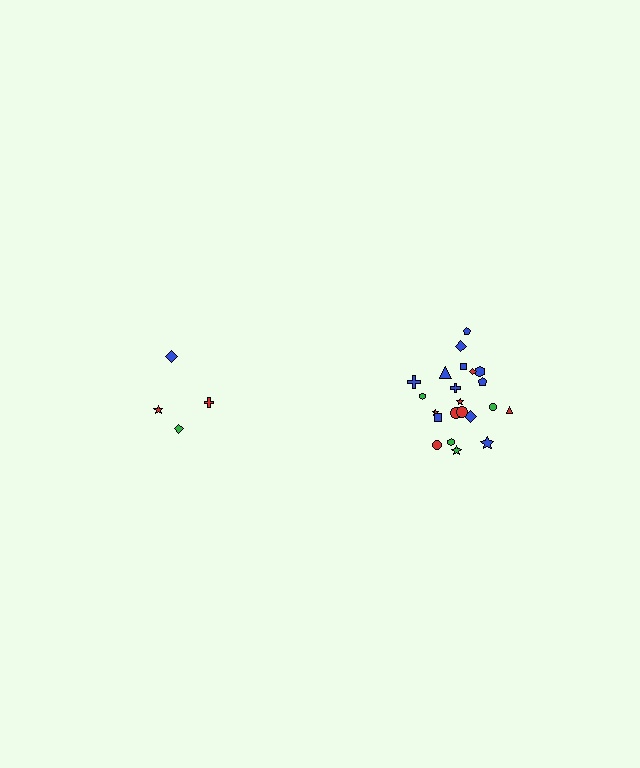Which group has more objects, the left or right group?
The right group.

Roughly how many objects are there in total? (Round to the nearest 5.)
Roughly 25 objects in total.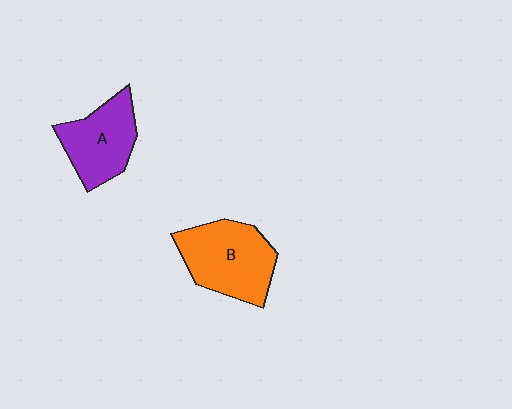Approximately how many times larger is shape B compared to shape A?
Approximately 1.2 times.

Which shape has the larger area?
Shape B (orange).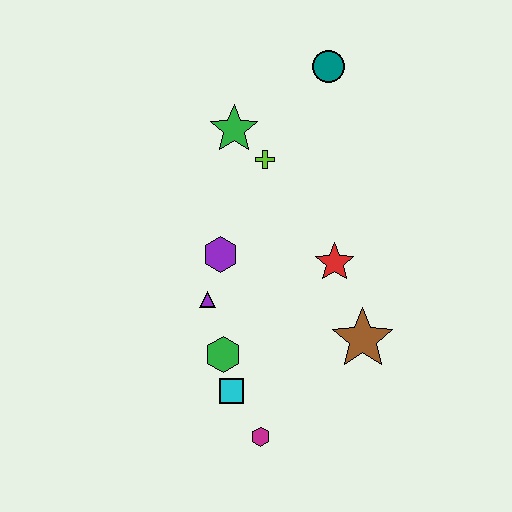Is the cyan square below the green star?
Yes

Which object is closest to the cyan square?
The green hexagon is closest to the cyan square.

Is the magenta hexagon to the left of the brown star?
Yes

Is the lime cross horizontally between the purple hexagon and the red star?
Yes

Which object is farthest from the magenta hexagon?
The teal circle is farthest from the magenta hexagon.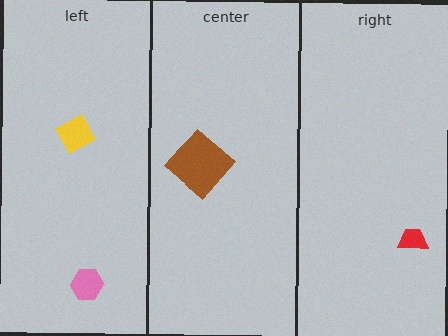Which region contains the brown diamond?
The center region.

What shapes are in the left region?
The pink hexagon, the yellow diamond.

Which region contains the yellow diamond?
The left region.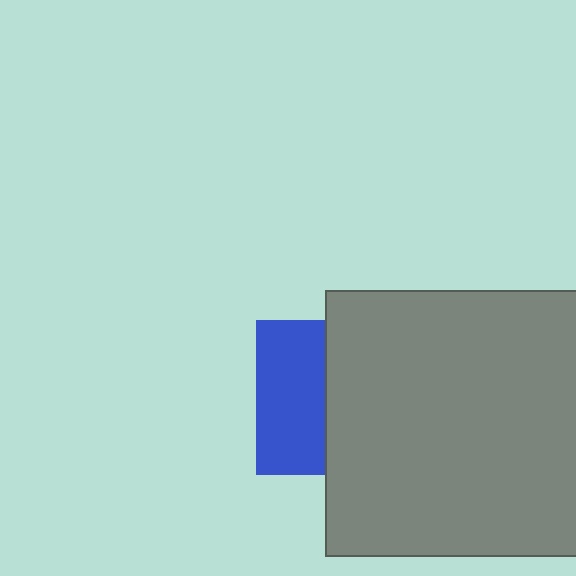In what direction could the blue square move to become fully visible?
The blue square could move left. That would shift it out from behind the gray rectangle entirely.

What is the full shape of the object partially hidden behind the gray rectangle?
The partially hidden object is a blue square.